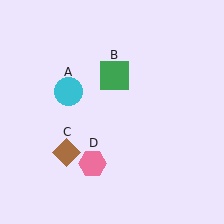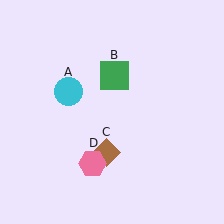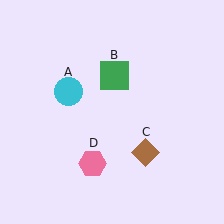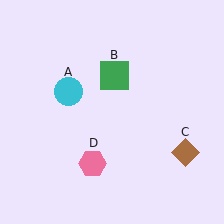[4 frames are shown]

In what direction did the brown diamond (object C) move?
The brown diamond (object C) moved right.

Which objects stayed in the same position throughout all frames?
Cyan circle (object A) and green square (object B) and pink hexagon (object D) remained stationary.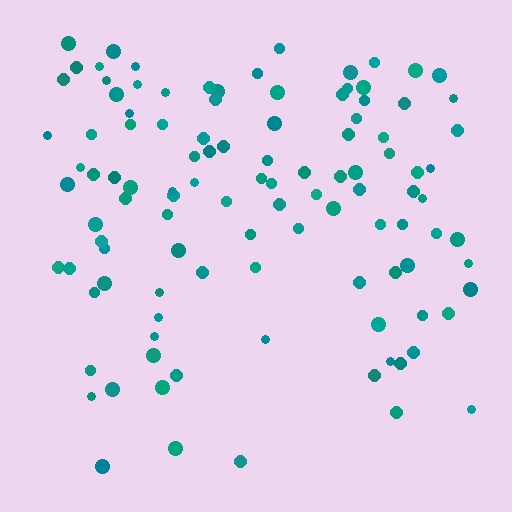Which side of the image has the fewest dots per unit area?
The bottom.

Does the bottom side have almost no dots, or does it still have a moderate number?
Still a moderate number, just noticeably fewer than the top.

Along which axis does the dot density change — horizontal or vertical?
Vertical.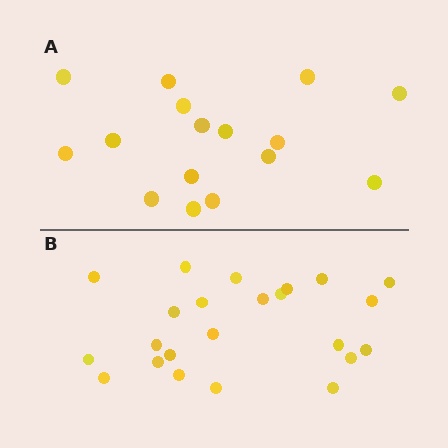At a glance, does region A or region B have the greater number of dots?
Region B (the bottom region) has more dots.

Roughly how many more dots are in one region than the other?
Region B has roughly 8 or so more dots than region A.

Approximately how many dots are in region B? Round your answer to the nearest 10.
About 20 dots. (The exact count is 23, which rounds to 20.)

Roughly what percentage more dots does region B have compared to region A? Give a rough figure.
About 45% more.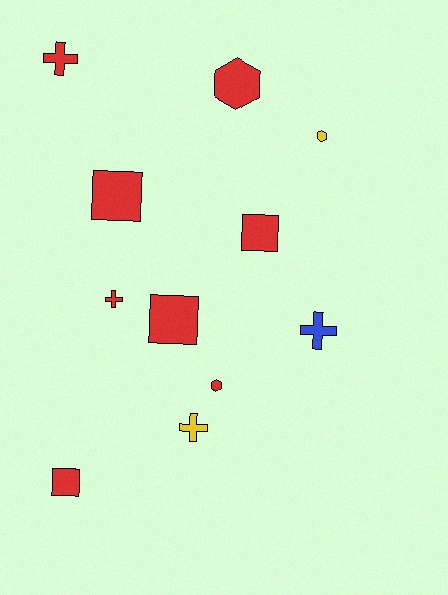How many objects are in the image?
There are 11 objects.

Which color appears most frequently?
Red, with 8 objects.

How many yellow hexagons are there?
There is 1 yellow hexagon.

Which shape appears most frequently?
Square, with 4 objects.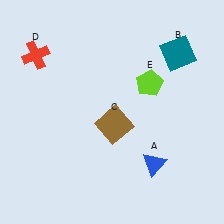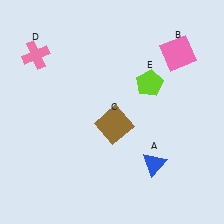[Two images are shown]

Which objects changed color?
B changed from teal to pink. D changed from red to pink.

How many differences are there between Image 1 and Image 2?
There are 2 differences between the two images.